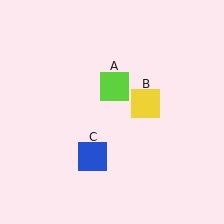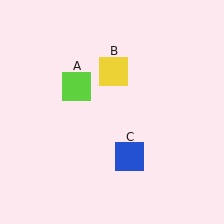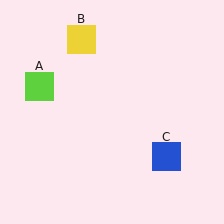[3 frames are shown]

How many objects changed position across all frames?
3 objects changed position: lime square (object A), yellow square (object B), blue square (object C).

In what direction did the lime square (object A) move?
The lime square (object A) moved left.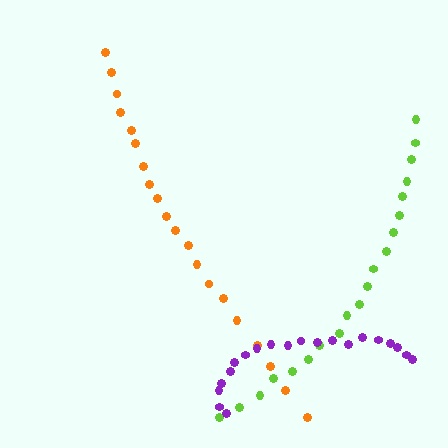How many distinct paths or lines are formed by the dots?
There are 3 distinct paths.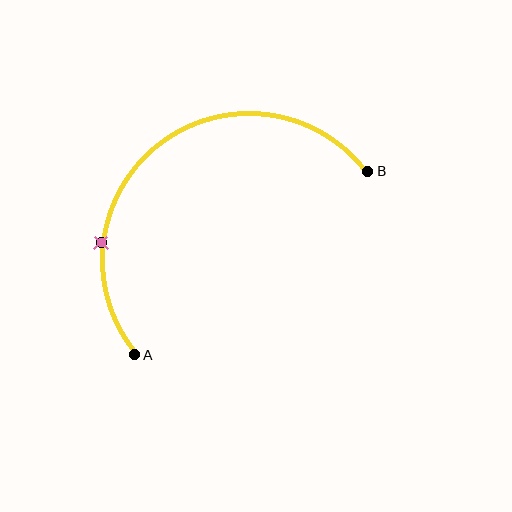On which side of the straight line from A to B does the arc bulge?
The arc bulges above and to the left of the straight line connecting A and B.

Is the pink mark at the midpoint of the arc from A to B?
No. The pink mark lies on the arc but is closer to endpoint A. The arc midpoint would be at the point on the curve equidistant along the arc from both A and B.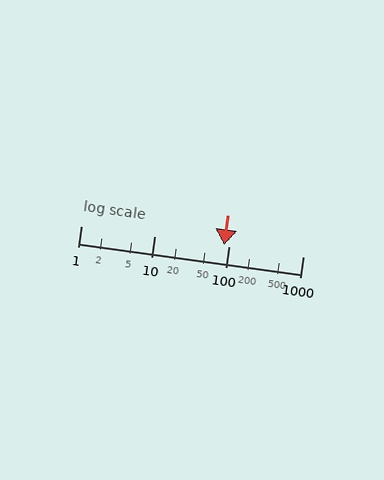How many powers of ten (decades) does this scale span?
The scale spans 3 decades, from 1 to 1000.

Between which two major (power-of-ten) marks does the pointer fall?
The pointer is between 10 and 100.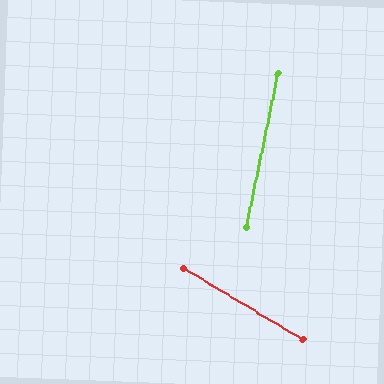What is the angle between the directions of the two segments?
Approximately 71 degrees.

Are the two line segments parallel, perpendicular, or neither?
Neither parallel nor perpendicular — they differ by about 71°.